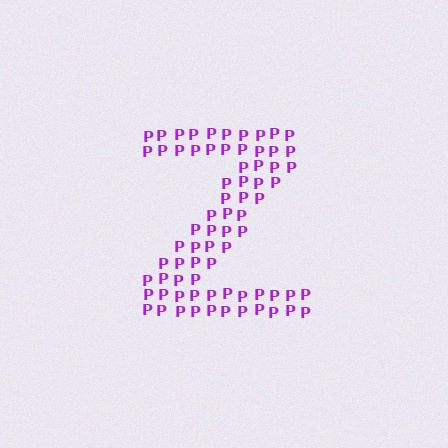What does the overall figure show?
The overall figure shows the letter Z.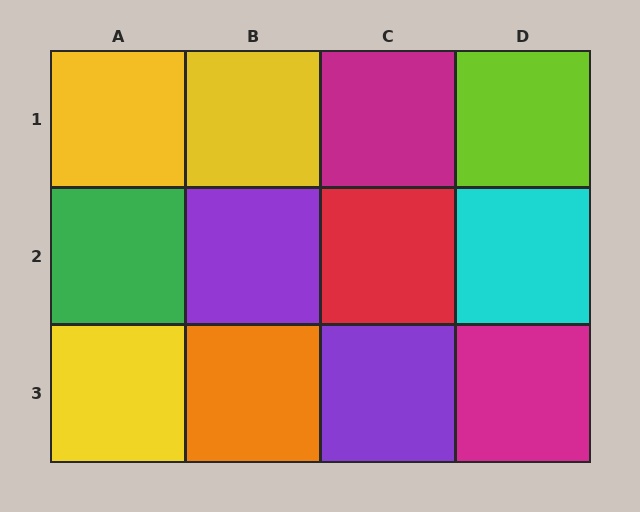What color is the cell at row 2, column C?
Red.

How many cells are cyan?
1 cell is cyan.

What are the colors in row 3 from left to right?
Yellow, orange, purple, magenta.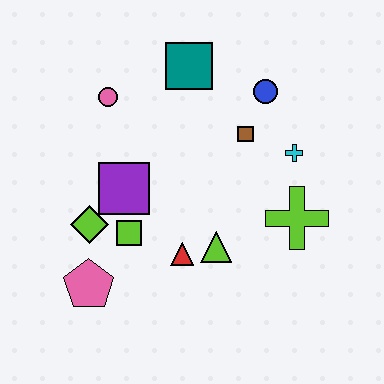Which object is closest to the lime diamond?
The lime square is closest to the lime diamond.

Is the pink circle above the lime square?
Yes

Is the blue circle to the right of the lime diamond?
Yes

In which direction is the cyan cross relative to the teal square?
The cyan cross is to the right of the teal square.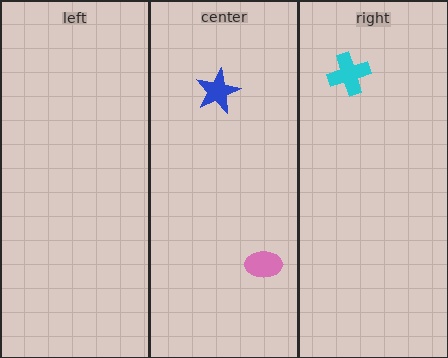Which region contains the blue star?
The center region.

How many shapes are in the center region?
2.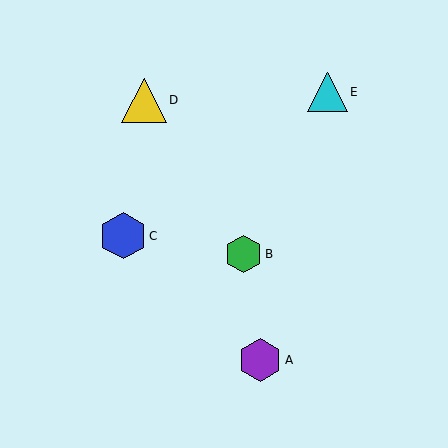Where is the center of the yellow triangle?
The center of the yellow triangle is at (144, 100).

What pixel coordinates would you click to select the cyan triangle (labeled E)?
Click at (327, 92) to select the cyan triangle E.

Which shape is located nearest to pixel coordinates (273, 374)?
The purple hexagon (labeled A) at (260, 360) is nearest to that location.